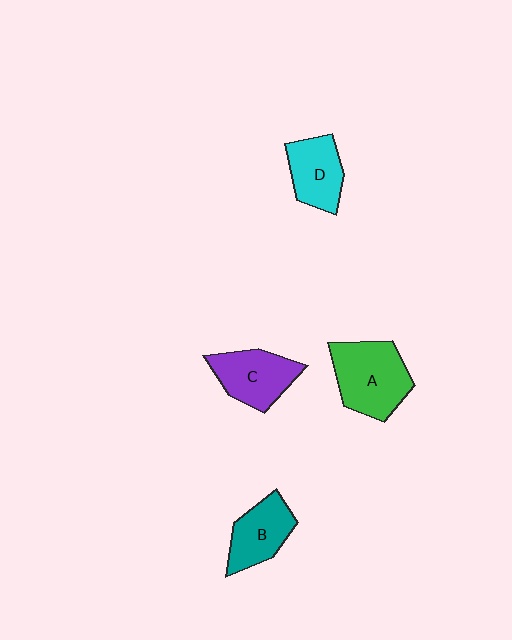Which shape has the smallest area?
Shape D (cyan).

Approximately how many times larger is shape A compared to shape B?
Approximately 1.4 times.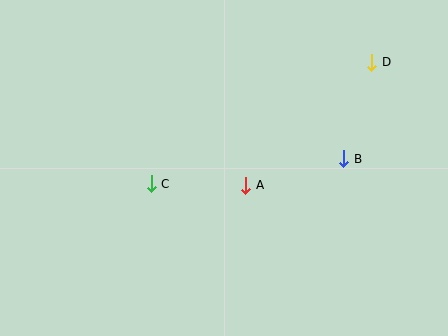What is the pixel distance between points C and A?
The distance between C and A is 95 pixels.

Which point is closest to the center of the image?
Point A at (246, 185) is closest to the center.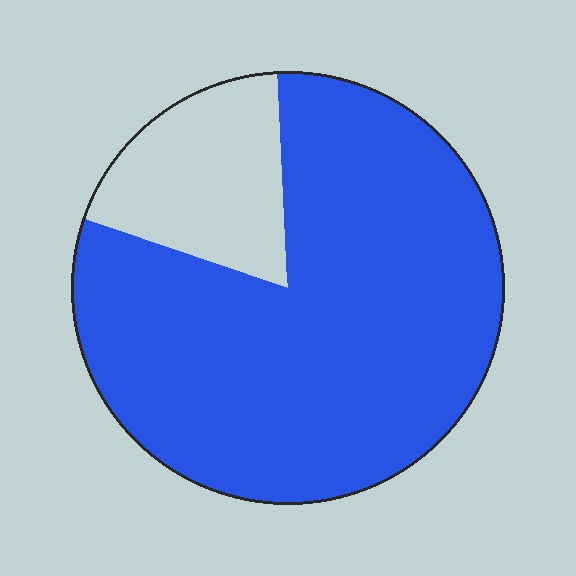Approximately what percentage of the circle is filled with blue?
Approximately 80%.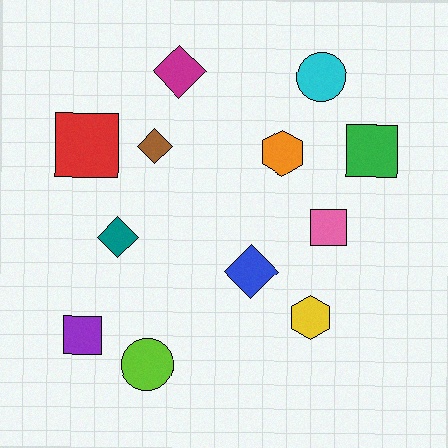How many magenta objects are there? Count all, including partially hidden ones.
There is 1 magenta object.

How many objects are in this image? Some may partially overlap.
There are 12 objects.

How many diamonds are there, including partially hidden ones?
There are 4 diamonds.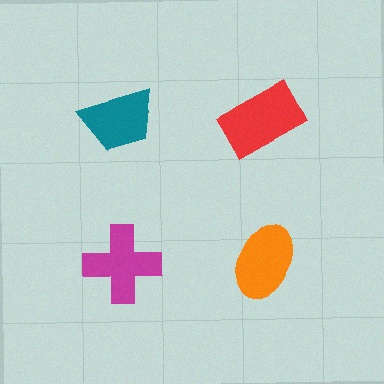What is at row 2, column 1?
A magenta cross.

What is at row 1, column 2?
A red rectangle.